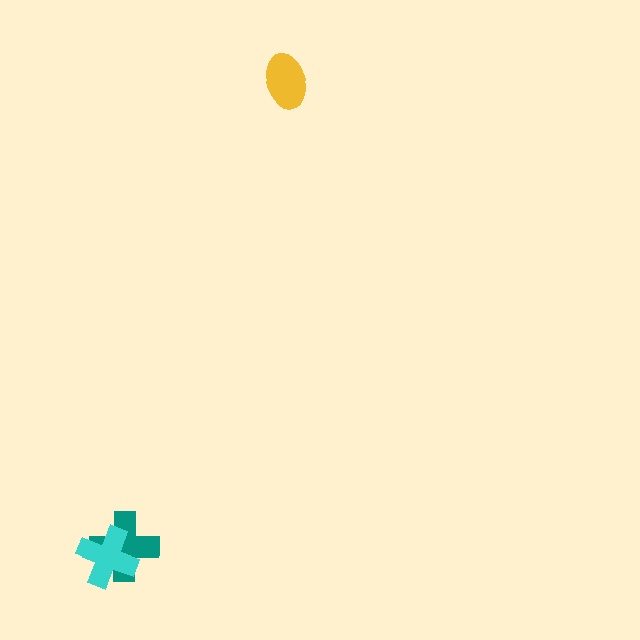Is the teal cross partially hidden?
Yes, it is partially covered by another shape.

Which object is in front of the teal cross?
The cyan cross is in front of the teal cross.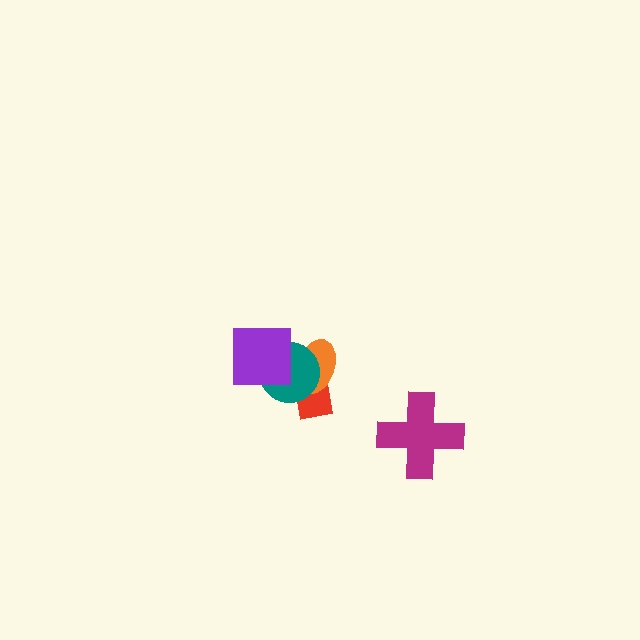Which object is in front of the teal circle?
The purple square is in front of the teal circle.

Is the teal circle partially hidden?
Yes, it is partially covered by another shape.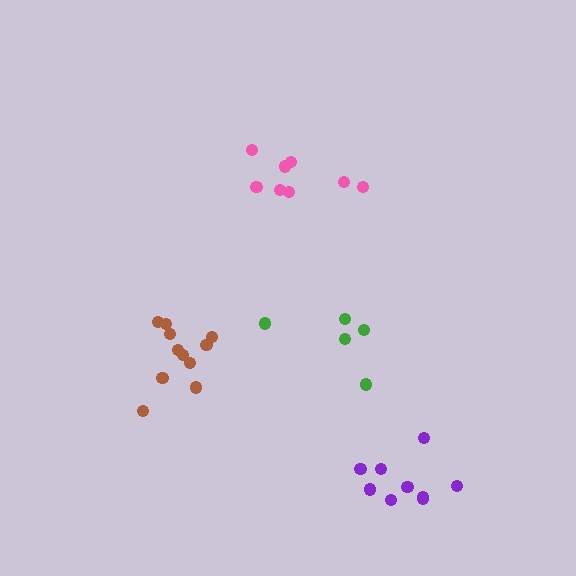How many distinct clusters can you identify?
There are 4 distinct clusters.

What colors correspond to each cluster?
The clusters are colored: pink, brown, green, purple.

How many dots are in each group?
Group 1: 8 dots, Group 2: 11 dots, Group 3: 5 dots, Group 4: 9 dots (33 total).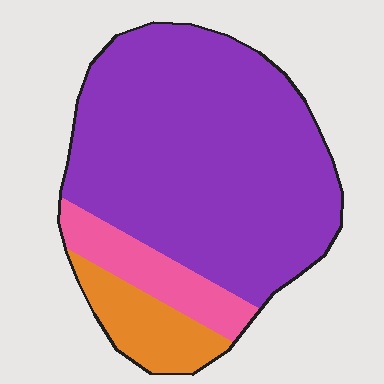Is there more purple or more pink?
Purple.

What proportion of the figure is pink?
Pink covers roughly 10% of the figure.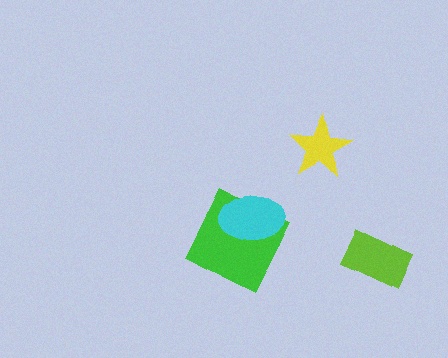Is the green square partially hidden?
Yes, it is partially covered by another shape.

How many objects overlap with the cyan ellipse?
1 object overlaps with the cyan ellipse.